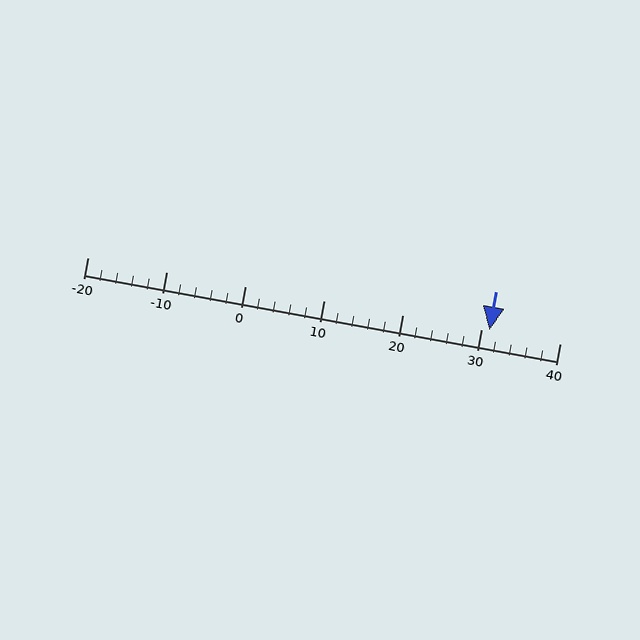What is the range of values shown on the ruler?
The ruler shows values from -20 to 40.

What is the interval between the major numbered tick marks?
The major tick marks are spaced 10 units apart.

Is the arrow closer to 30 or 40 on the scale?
The arrow is closer to 30.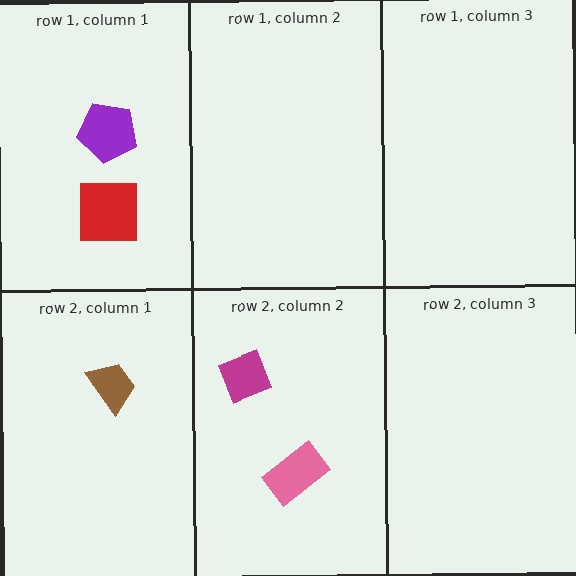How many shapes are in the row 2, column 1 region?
1.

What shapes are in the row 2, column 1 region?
The brown trapezoid.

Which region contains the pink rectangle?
The row 2, column 2 region.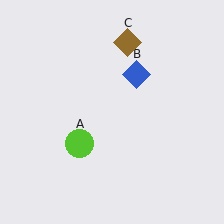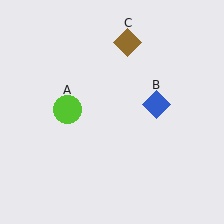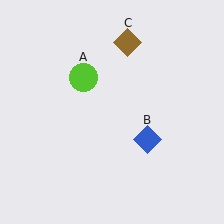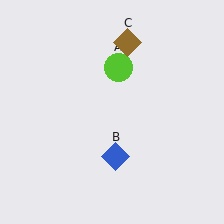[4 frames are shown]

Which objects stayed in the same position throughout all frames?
Brown diamond (object C) remained stationary.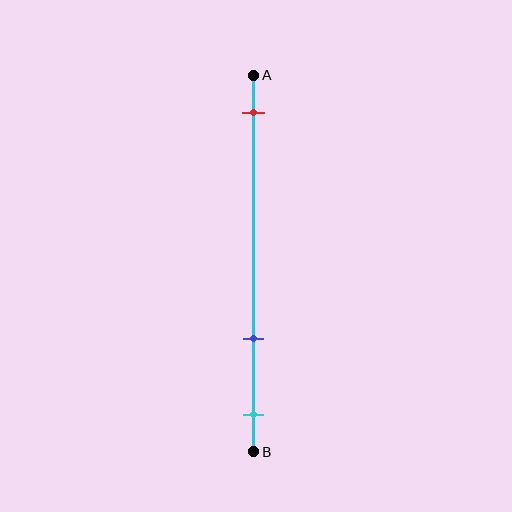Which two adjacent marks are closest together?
The blue and cyan marks are the closest adjacent pair.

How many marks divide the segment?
There are 3 marks dividing the segment.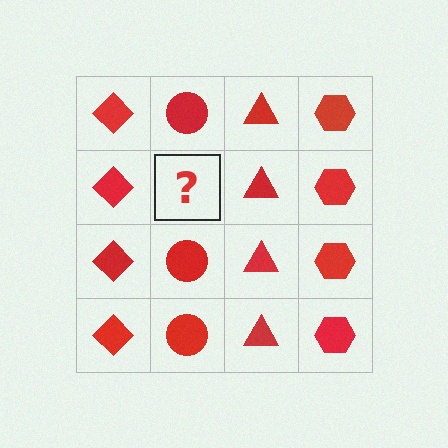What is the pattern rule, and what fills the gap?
The rule is that each column has a consistent shape. The gap should be filled with a red circle.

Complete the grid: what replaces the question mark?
The question mark should be replaced with a red circle.